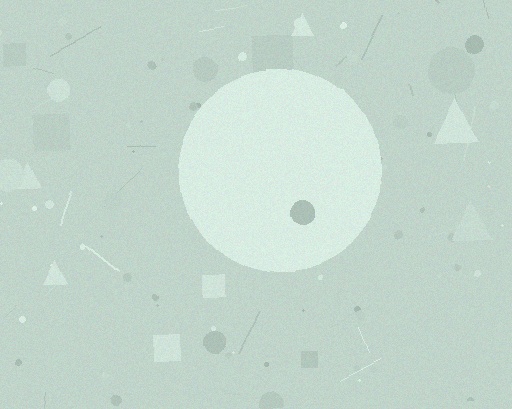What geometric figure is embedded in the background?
A circle is embedded in the background.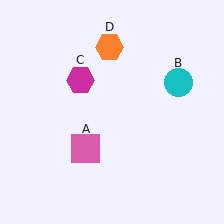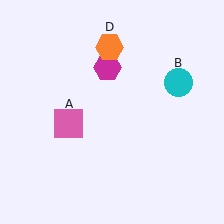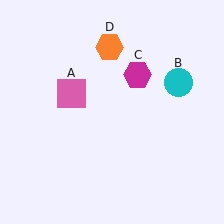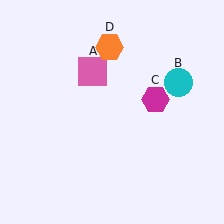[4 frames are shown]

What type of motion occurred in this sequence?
The pink square (object A), magenta hexagon (object C) rotated clockwise around the center of the scene.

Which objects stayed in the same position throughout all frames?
Cyan circle (object B) and orange hexagon (object D) remained stationary.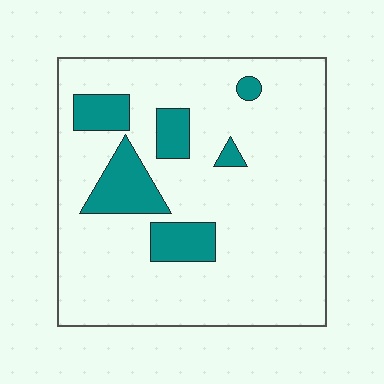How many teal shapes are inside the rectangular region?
6.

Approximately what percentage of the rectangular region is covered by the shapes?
Approximately 15%.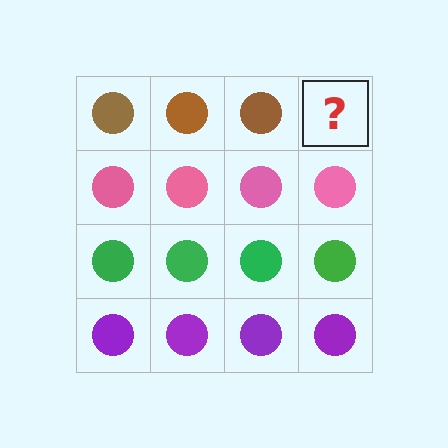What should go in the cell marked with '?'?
The missing cell should contain a brown circle.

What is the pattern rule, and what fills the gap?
The rule is that each row has a consistent color. The gap should be filled with a brown circle.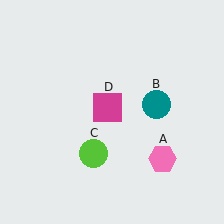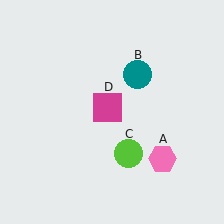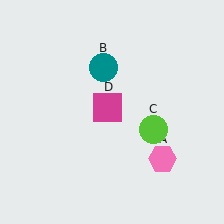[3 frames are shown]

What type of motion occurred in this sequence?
The teal circle (object B), lime circle (object C) rotated counterclockwise around the center of the scene.